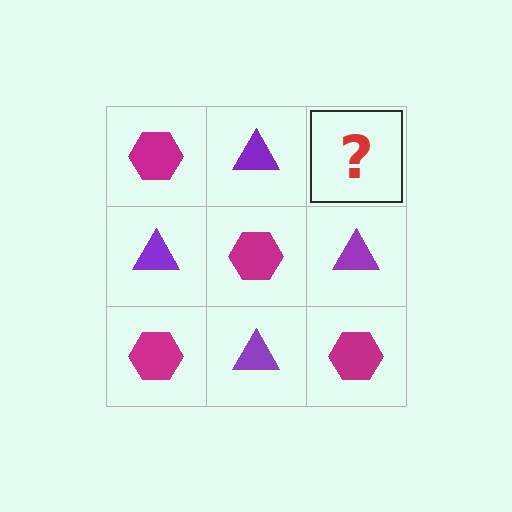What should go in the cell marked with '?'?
The missing cell should contain a magenta hexagon.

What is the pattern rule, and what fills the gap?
The rule is that it alternates magenta hexagon and purple triangle in a checkerboard pattern. The gap should be filled with a magenta hexagon.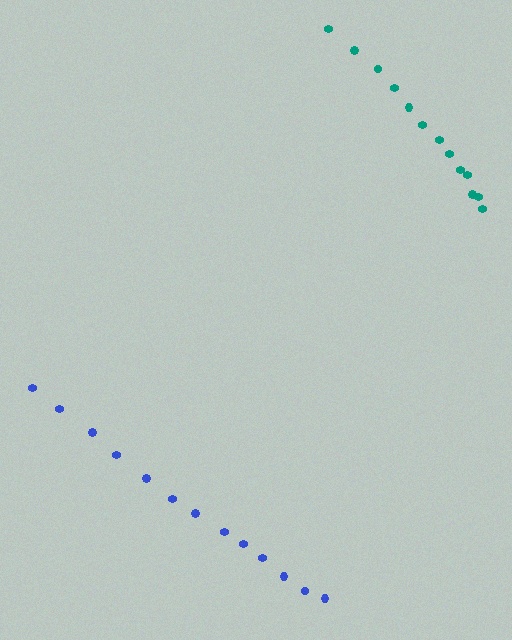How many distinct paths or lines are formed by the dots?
There are 2 distinct paths.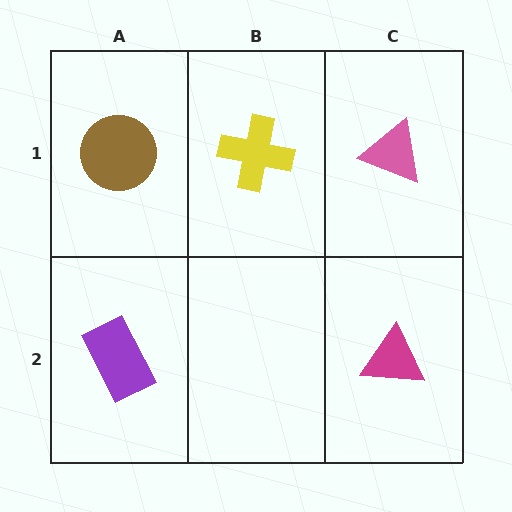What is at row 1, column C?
A pink triangle.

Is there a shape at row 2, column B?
No, that cell is empty.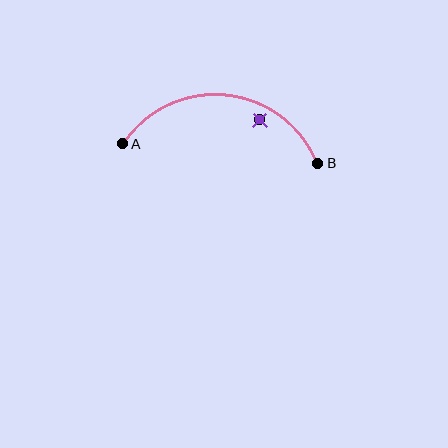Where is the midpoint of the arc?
The arc midpoint is the point on the curve farthest from the straight line joining A and B. It sits above that line.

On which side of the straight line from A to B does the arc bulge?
The arc bulges above the straight line connecting A and B.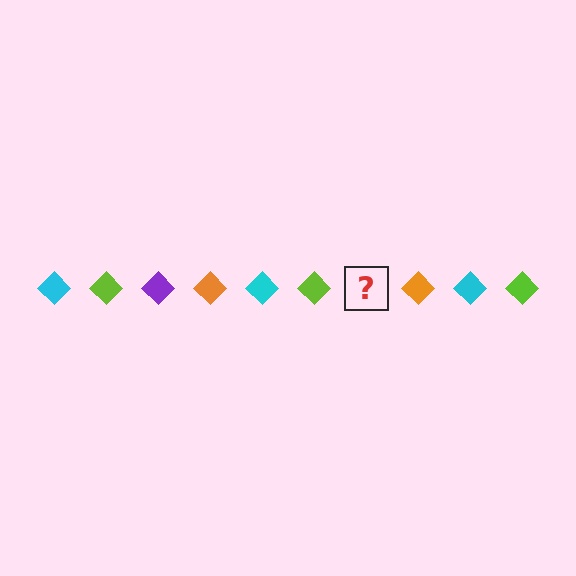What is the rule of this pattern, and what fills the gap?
The rule is that the pattern cycles through cyan, lime, purple, orange diamonds. The gap should be filled with a purple diamond.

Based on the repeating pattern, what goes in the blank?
The blank should be a purple diamond.